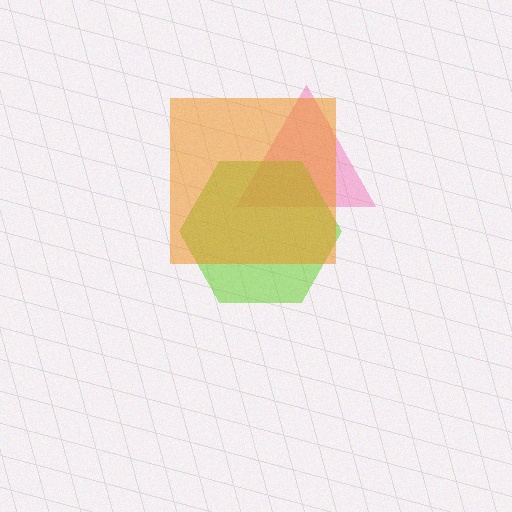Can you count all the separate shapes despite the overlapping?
Yes, there are 3 separate shapes.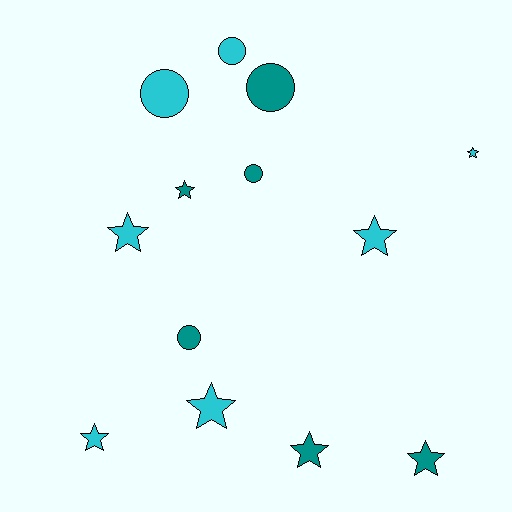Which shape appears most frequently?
Star, with 8 objects.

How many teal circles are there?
There are 3 teal circles.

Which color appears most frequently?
Cyan, with 7 objects.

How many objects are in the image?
There are 13 objects.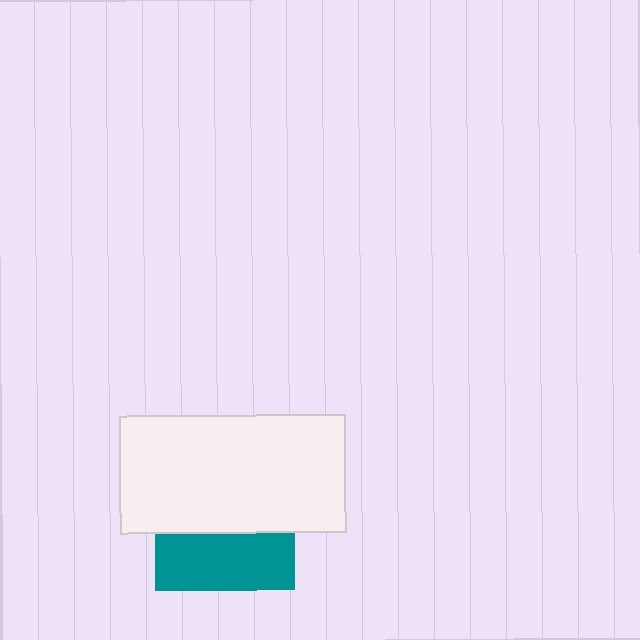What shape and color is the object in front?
The object in front is a white rectangle.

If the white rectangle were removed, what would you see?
You would see the complete teal square.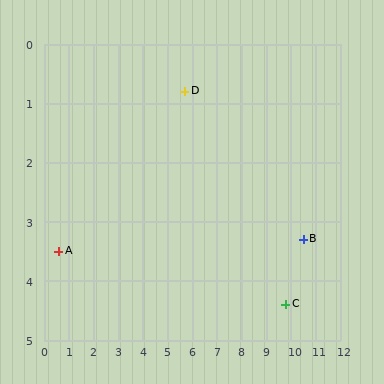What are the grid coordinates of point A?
Point A is at approximately (0.6, 3.5).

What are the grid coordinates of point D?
Point D is at approximately (5.7, 0.8).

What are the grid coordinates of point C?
Point C is at approximately (9.8, 4.4).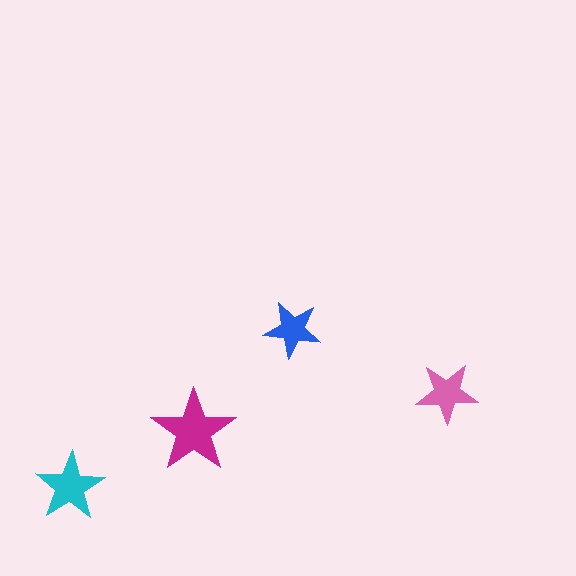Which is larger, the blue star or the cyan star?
The cyan one.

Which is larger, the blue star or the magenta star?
The magenta one.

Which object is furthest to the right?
The pink star is rightmost.